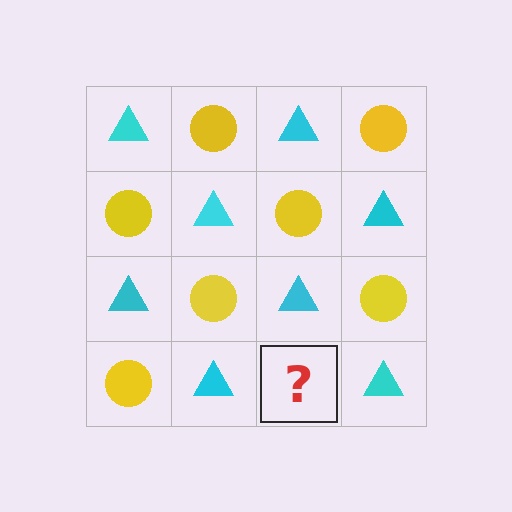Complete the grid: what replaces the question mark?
The question mark should be replaced with a yellow circle.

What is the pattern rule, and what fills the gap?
The rule is that it alternates cyan triangle and yellow circle in a checkerboard pattern. The gap should be filled with a yellow circle.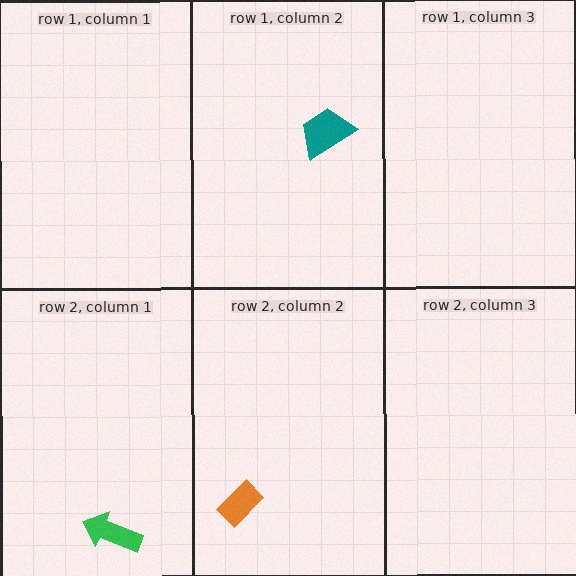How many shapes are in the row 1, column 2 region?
1.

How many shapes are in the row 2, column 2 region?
1.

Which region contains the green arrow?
The row 2, column 1 region.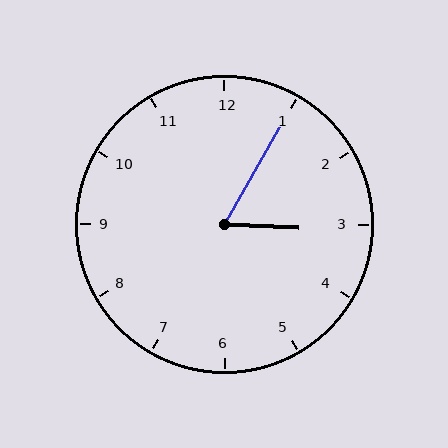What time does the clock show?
3:05.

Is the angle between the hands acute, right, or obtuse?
It is acute.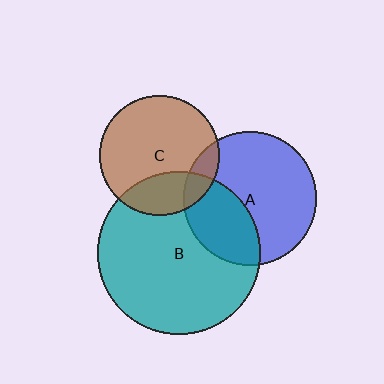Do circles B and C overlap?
Yes.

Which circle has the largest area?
Circle B (teal).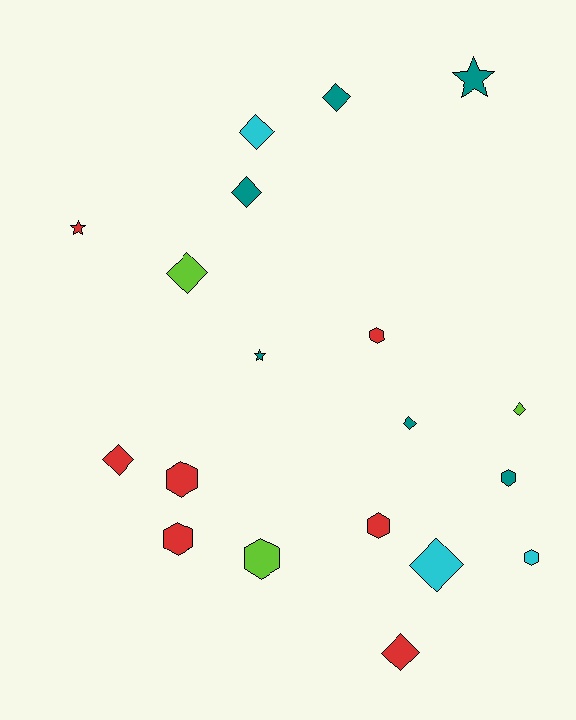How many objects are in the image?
There are 19 objects.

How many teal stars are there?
There are 2 teal stars.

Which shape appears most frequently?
Diamond, with 9 objects.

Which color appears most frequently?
Red, with 7 objects.